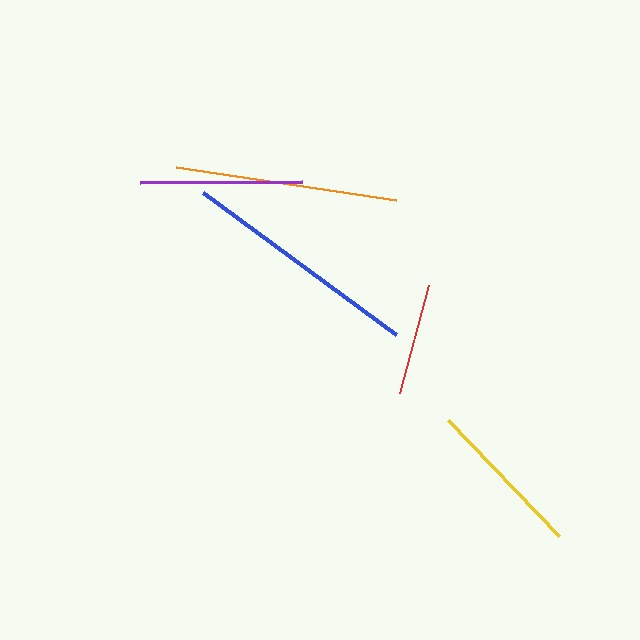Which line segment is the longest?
The blue line is the longest at approximately 239 pixels.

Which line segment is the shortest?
The red line is the shortest at approximately 112 pixels.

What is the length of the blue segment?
The blue segment is approximately 239 pixels long.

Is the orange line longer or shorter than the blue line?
The blue line is longer than the orange line.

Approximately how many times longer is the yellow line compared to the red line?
The yellow line is approximately 1.4 times the length of the red line.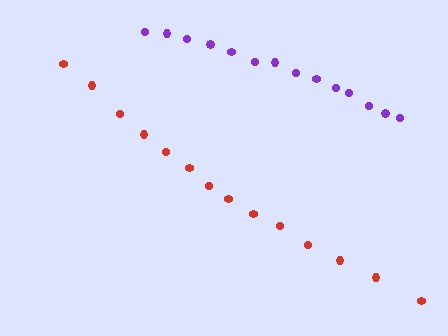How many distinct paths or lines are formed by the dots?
There are 2 distinct paths.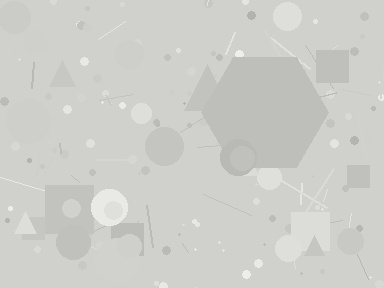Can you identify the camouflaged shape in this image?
The camouflaged shape is a hexagon.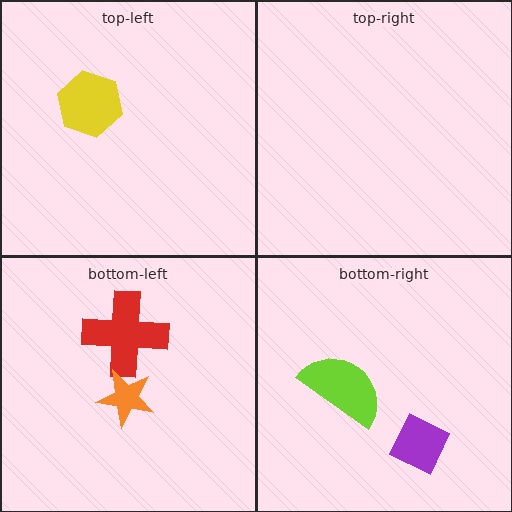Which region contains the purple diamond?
The bottom-right region.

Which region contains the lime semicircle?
The bottom-right region.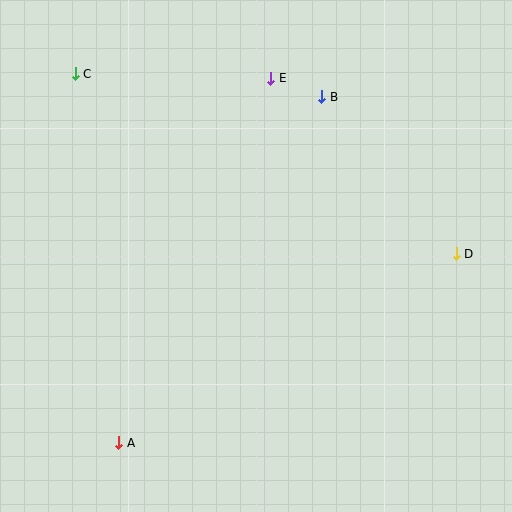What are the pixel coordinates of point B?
Point B is at (322, 97).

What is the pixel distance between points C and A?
The distance between C and A is 372 pixels.